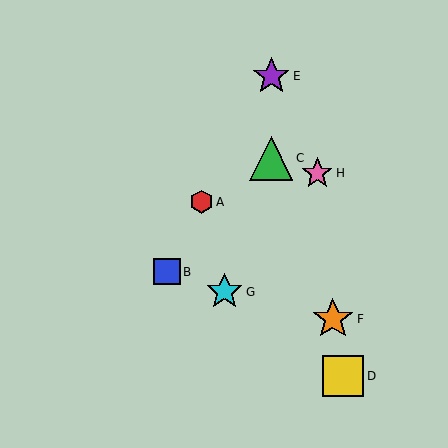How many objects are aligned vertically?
2 objects (C, E) are aligned vertically.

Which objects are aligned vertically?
Objects C, E are aligned vertically.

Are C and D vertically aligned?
No, C is at x≈271 and D is at x≈343.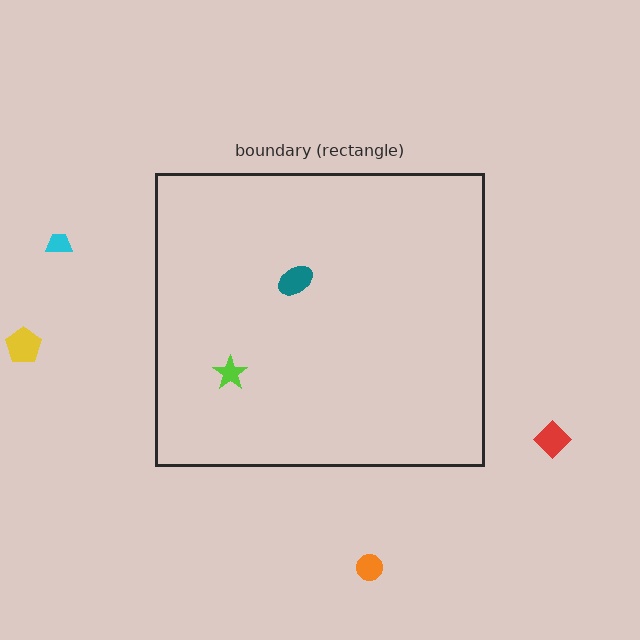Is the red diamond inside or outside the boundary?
Outside.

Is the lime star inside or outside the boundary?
Inside.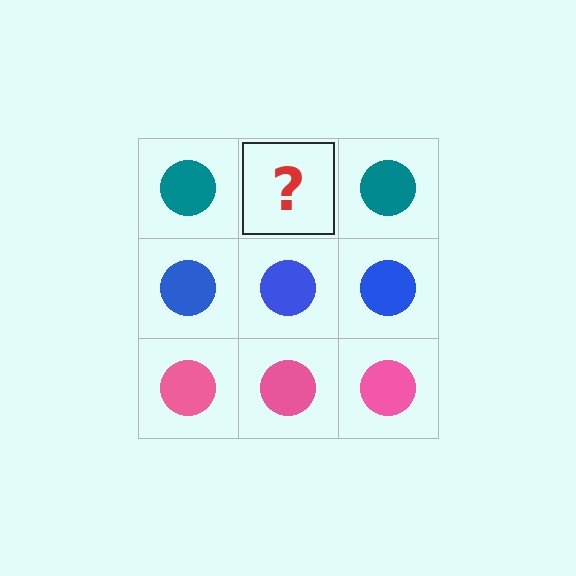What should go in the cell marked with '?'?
The missing cell should contain a teal circle.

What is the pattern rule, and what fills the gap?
The rule is that each row has a consistent color. The gap should be filled with a teal circle.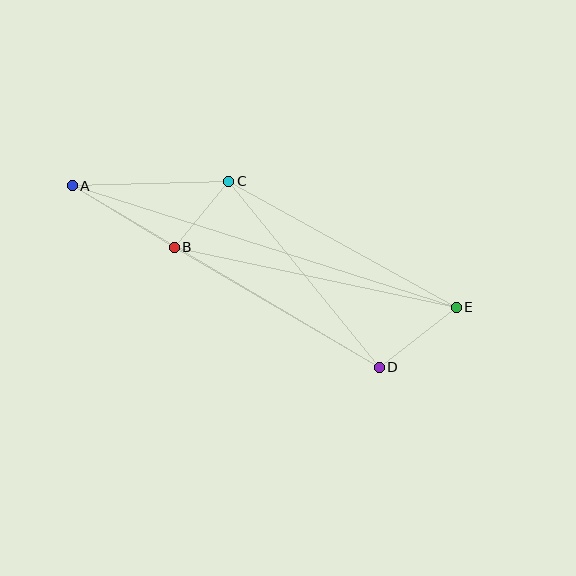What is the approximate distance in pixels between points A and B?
The distance between A and B is approximately 119 pixels.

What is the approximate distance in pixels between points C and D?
The distance between C and D is approximately 239 pixels.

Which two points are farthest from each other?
Points A and E are farthest from each other.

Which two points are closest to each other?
Points B and C are closest to each other.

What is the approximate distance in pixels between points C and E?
The distance between C and E is approximately 260 pixels.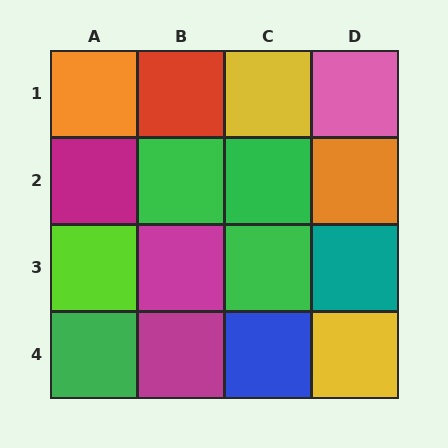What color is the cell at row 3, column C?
Green.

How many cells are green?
4 cells are green.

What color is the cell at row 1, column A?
Orange.